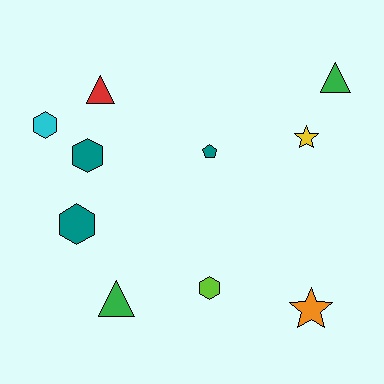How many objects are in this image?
There are 10 objects.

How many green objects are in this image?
There are 2 green objects.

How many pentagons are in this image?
There is 1 pentagon.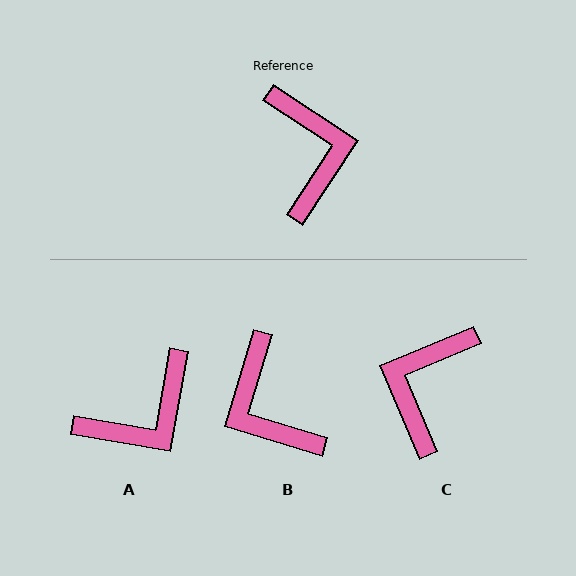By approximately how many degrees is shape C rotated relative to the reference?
Approximately 146 degrees counter-clockwise.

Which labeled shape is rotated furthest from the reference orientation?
B, about 163 degrees away.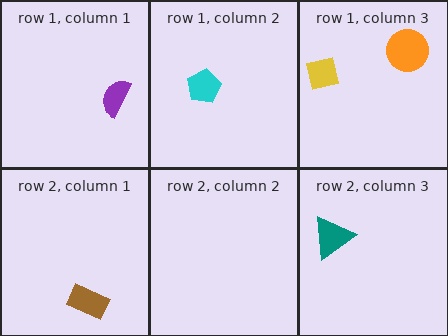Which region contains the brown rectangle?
The row 2, column 1 region.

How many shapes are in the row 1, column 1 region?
1.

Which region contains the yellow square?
The row 1, column 3 region.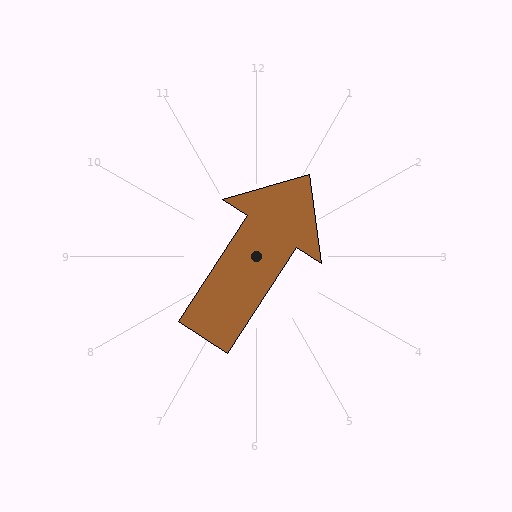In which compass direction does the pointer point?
Northeast.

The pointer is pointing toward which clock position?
Roughly 1 o'clock.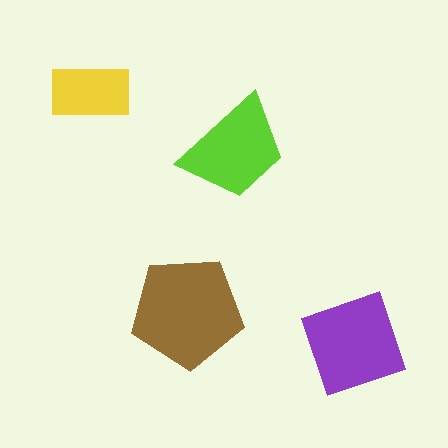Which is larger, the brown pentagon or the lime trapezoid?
The brown pentagon.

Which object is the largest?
The brown pentagon.